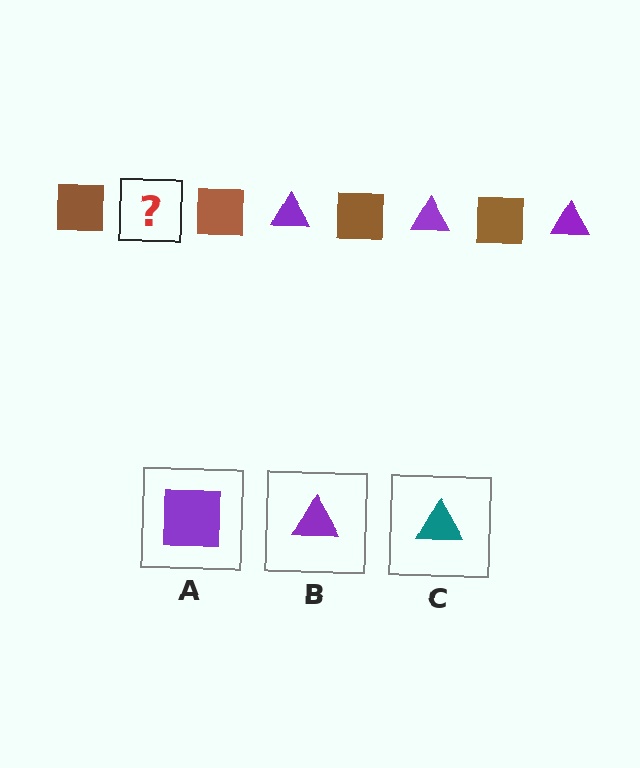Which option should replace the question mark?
Option B.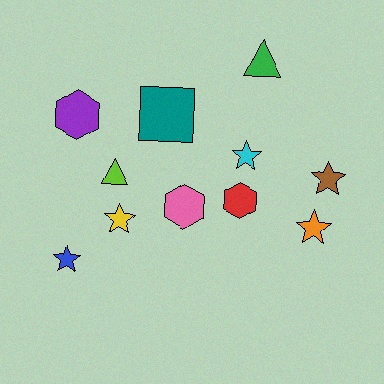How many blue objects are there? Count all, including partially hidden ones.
There is 1 blue object.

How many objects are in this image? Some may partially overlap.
There are 11 objects.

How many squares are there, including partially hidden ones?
There is 1 square.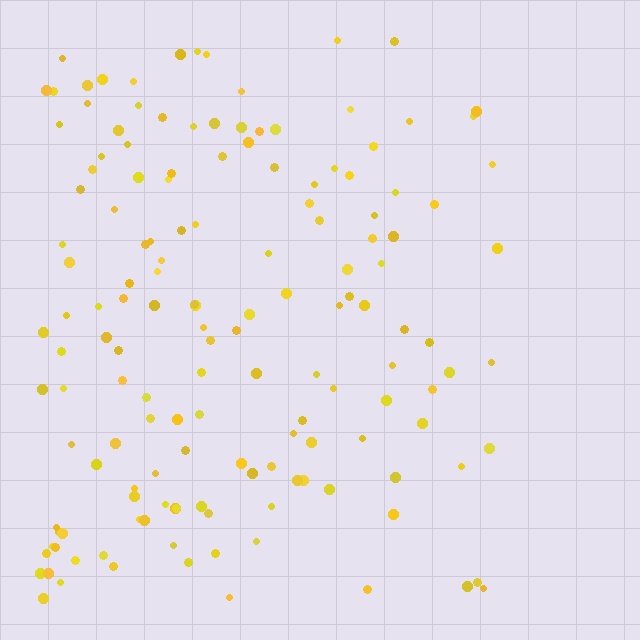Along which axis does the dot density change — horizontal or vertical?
Horizontal.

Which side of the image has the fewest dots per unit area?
The right.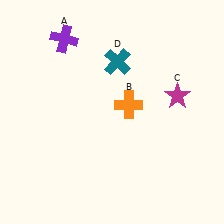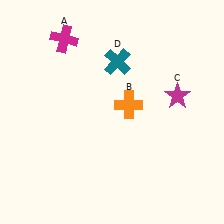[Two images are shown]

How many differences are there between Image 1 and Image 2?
There is 1 difference between the two images.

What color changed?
The cross (A) changed from purple in Image 1 to magenta in Image 2.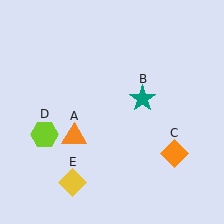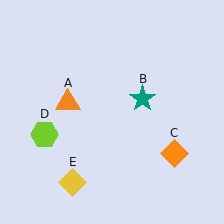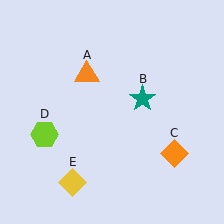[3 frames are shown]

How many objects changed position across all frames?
1 object changed position: orange triangle (object A).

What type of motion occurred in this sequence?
The orange triangle (object A) rotated clockwise around the center of the scene.